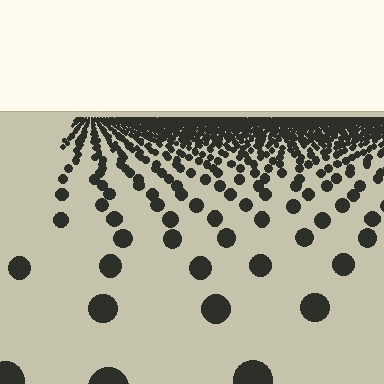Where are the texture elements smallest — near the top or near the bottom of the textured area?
Near the top.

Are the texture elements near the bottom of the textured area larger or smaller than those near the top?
Larger. Near the bottom, elements are closer to the viewer and appear at a bigger on-screen size.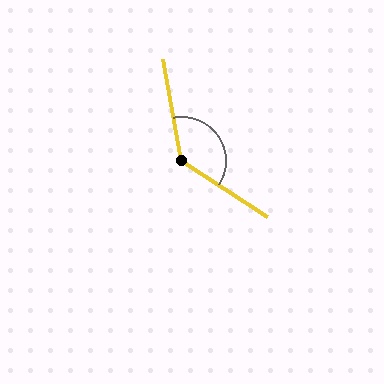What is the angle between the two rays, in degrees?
Approximately 133 degrees.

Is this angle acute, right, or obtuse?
It is obtuse.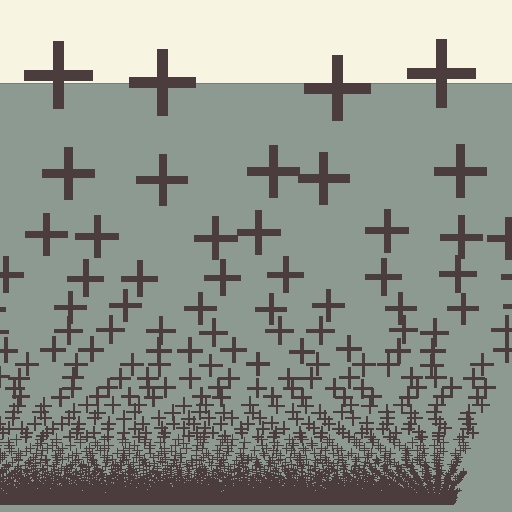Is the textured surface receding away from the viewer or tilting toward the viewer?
The surface appears to tilt toward the viewer. Texture elements get larger and sparser toward the top.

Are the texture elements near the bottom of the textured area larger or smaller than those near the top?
Smaller. The gradient is inverted — elements near the bottom are smaller and denser.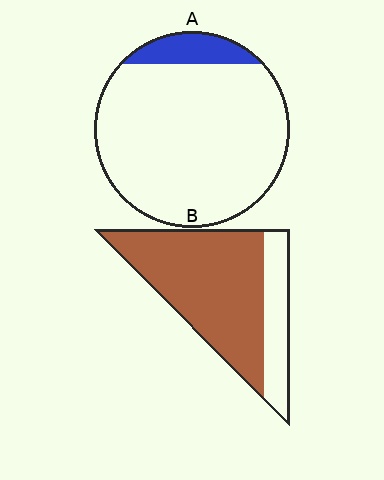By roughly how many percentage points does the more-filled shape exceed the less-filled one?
By roughly 65 percentage points (B over A).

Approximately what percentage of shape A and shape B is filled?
A is approximately 10% and B is approximately 75%.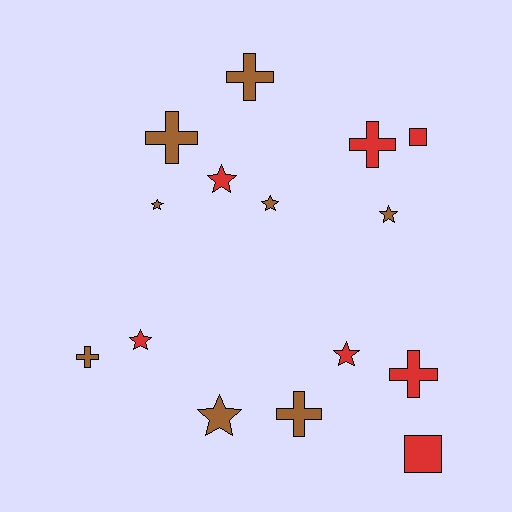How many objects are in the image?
There are 15 objects.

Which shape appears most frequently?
Star, with 7 objects.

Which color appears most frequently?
Brown, with 8 objects.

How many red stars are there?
There are 3 red stars.